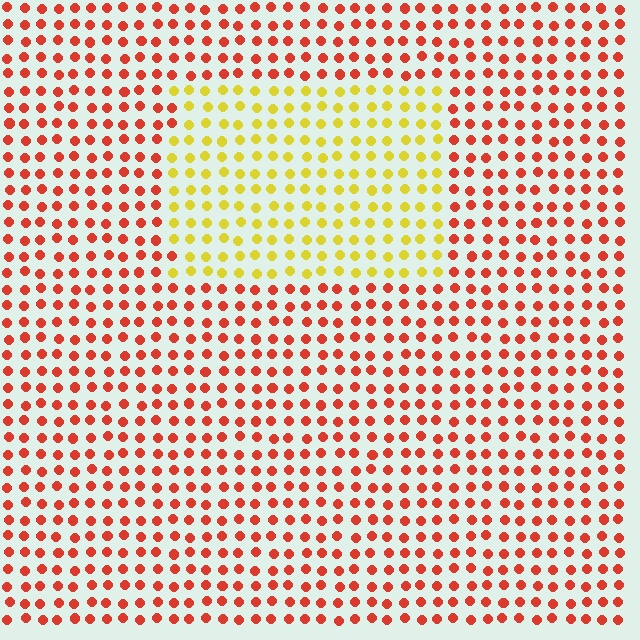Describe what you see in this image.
The image is filled with small red elements in a uniform arrangement. A rectangle-shaped region is visible where the elements are tinted to a slightly different hue, forming a subtle color boundary.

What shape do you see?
I see a rectangle.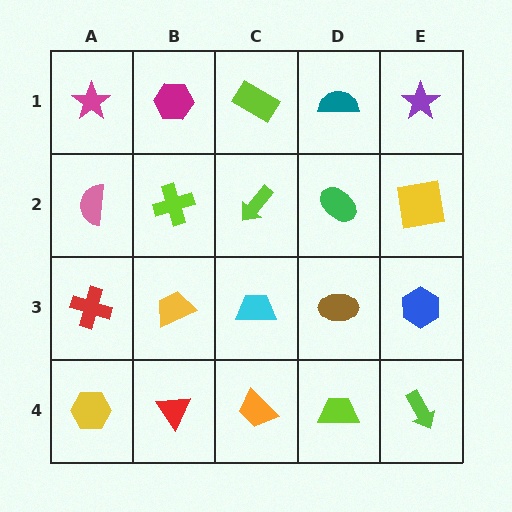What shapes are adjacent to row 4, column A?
A red cross (row 3, column A), a red triangle (row 4, column B).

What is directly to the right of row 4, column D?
A lime arrow.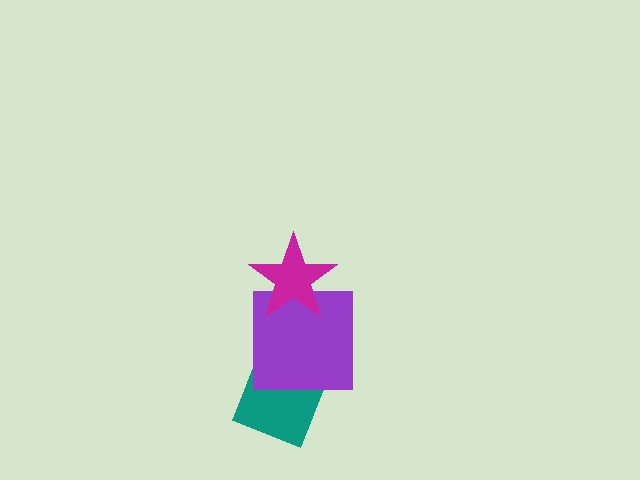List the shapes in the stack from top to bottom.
From top to bottom: the magenta star, the purple square, the teal diamond.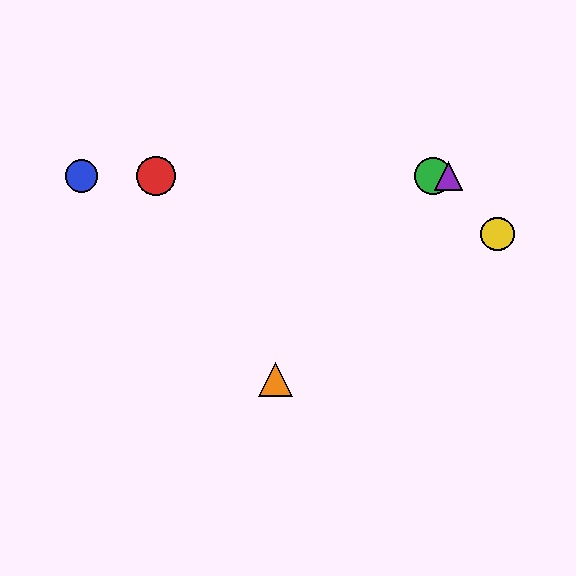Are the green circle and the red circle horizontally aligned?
Yes, both are at y≈176.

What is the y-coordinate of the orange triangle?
The orange triangle is at y≈380.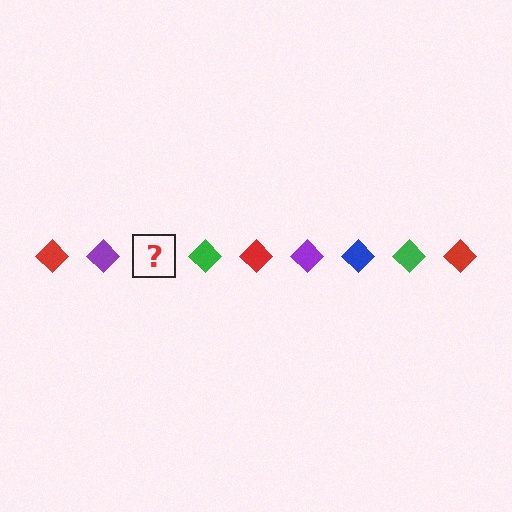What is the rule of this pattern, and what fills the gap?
The rule is that the pattern cycles through red, purple, blue, green diamonds. The gap should be filled with a blue diamond.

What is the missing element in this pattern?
The missing element is a blue diamond.